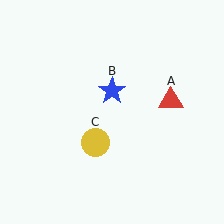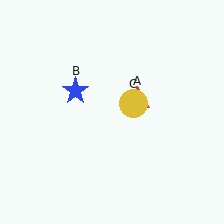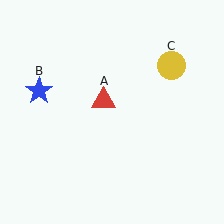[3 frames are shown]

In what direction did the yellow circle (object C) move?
The yellow circle (object C) moved up and to the right.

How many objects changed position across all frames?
3 objects changed position: red triangle (object A), blue star (object B), yellow circle (object C).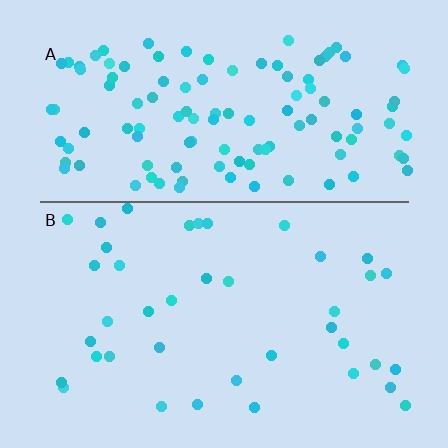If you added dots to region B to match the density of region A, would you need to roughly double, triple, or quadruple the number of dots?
Approximately triple.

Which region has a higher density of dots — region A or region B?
A (the top).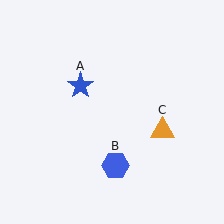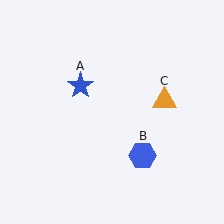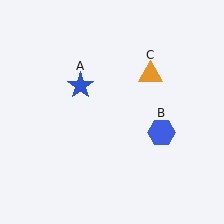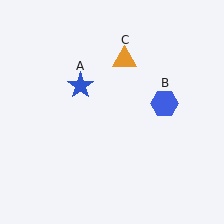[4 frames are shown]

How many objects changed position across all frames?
2 objects changed position: blue hexagon (object B), orange triangle (object C).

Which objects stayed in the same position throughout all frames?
Blue star (object A) remained stationary.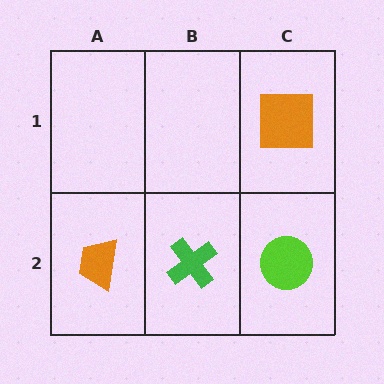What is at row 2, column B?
A green cross.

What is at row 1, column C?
An orange square.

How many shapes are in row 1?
1 shape.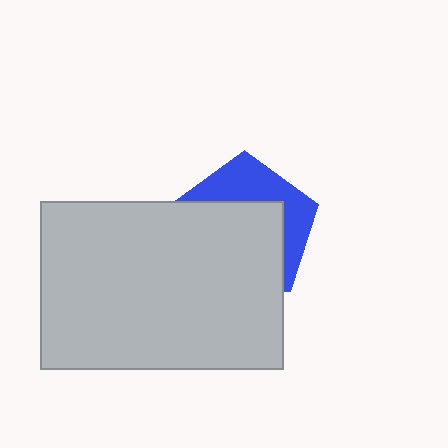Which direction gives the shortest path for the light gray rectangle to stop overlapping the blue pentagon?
Moving down gives the shortest separation.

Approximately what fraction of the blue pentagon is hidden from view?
Roughly 62% of the blue pentagon is hidden behind the light gray rectangle.